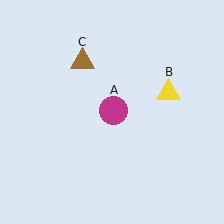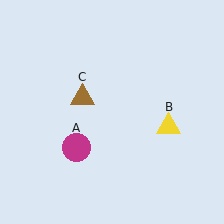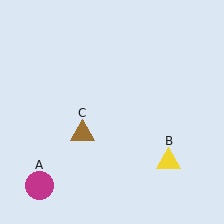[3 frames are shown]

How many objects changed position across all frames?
3 objects changed position: magenta circle (object A), yellow triangle (object B), brown triangle (object C).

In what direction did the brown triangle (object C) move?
The brown triangle (object C) moved down.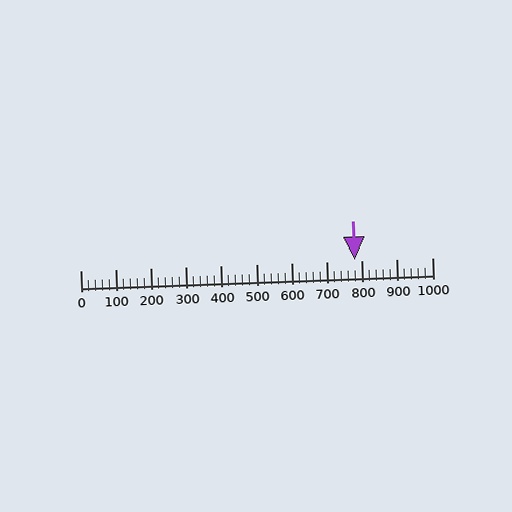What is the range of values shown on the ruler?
The ruler shows values from 0 to 1000.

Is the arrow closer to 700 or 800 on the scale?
The arrow is closer to 800.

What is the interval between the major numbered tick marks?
The major tick marks are spaced 100 units apart.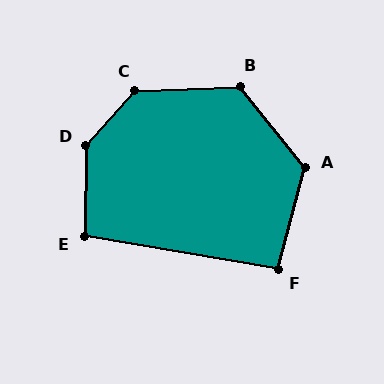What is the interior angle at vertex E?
Approximately 99 degrees (obtuse).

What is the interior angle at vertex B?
Approximately 126 degrees (obtuse).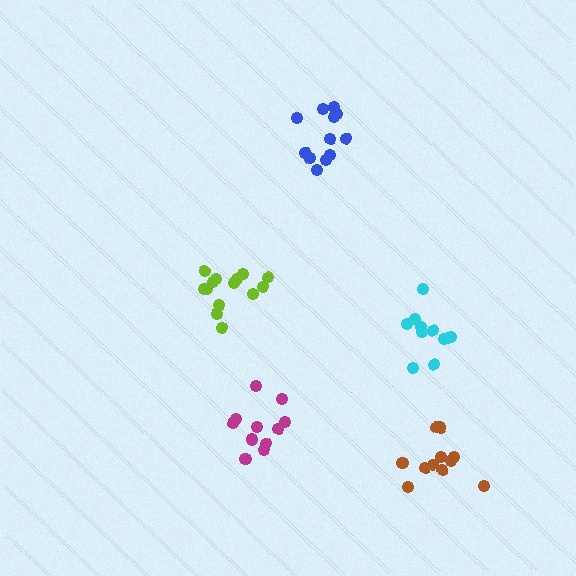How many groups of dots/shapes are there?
There are 5 groups.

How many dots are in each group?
Group 1: 11 dots, Group 2: 12 dots, Group 3: 14 dots, Group 4: 11 dots, Group 5: 11 dots (59 total).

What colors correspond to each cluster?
The clusters are colored: brown, blue, lime, cyan, magenta.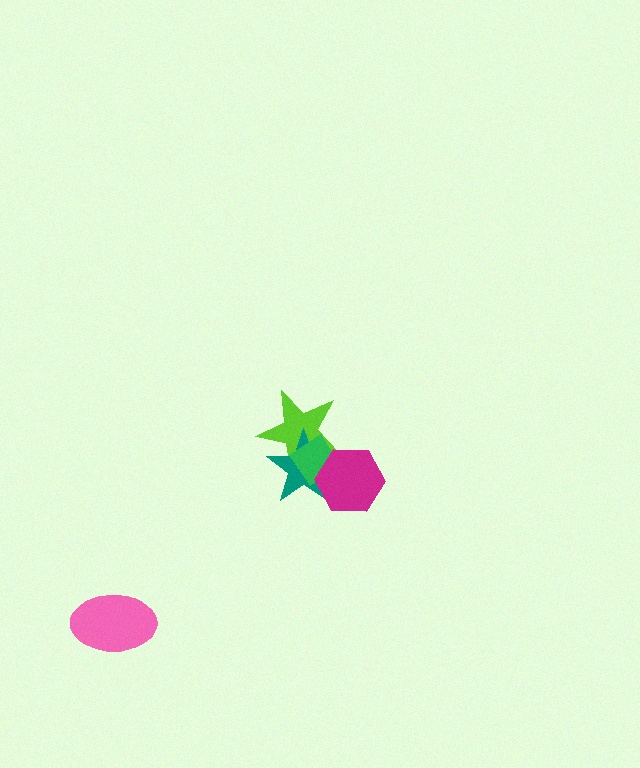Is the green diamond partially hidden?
Yes, it is partially covered by another shape.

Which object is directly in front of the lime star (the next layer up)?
The teal star is directly in front of the lime star.